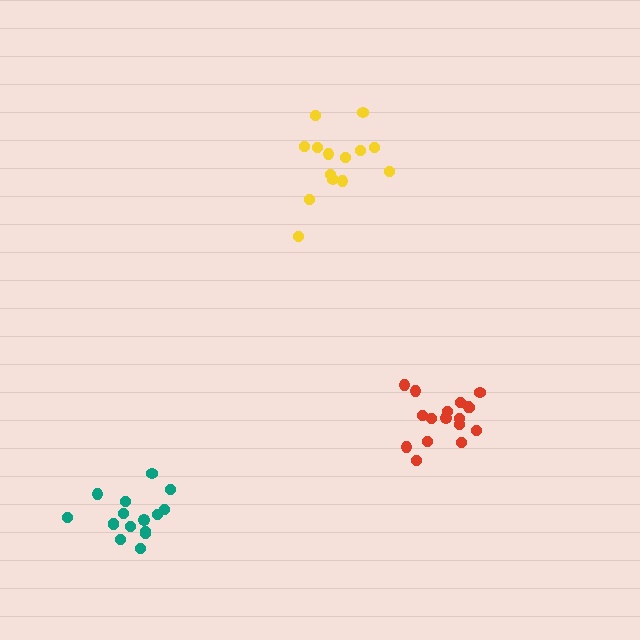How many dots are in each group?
Group 1: 14 dots, Group 2: 16 dots, Group 3: 17 dots (47 total).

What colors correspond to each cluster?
The clusters are colored: yellow, teal, red.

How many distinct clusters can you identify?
There are 3 distinct clusters.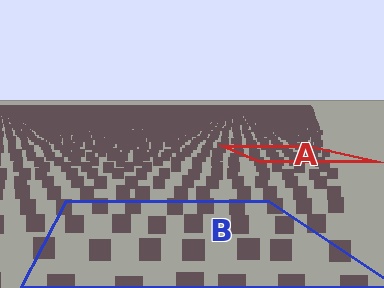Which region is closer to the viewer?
Region B is closer. The texture elements there are larger and more spread out.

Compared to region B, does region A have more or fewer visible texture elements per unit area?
Region A has more texture elements per unit area — they are packed more densely because it is farther away.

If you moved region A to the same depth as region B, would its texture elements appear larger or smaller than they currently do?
They would appear larger. At a closer depth, the same texture elements are projected at a bigger on-screen size.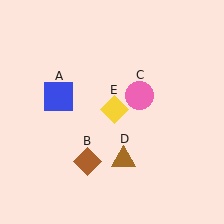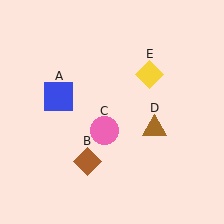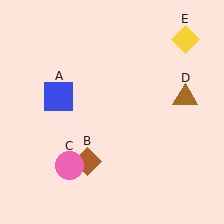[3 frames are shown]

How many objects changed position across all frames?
3 objects changed position: pink circle (object C), brown triangle (object D), yellow diamond (object E).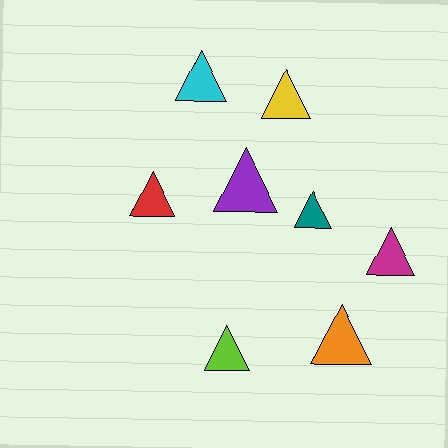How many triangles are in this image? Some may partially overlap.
There are 8 triangles.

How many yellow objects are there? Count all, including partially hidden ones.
There is 1 yellow object.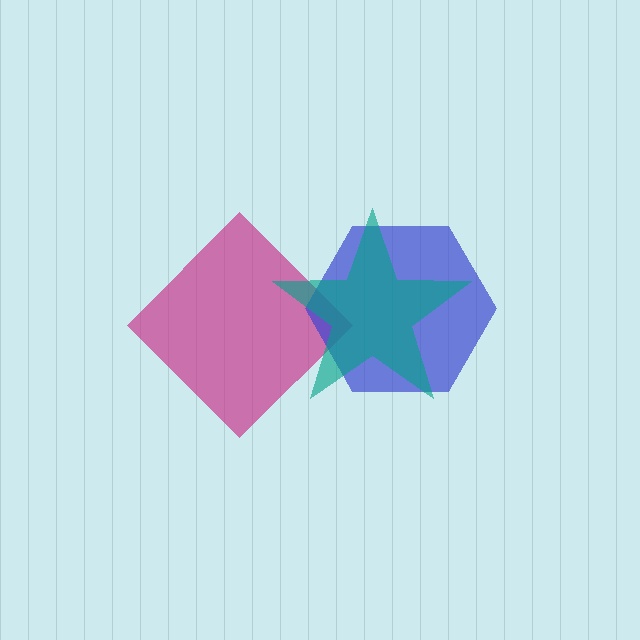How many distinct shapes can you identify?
There are 3 distinct shapes: a magenta diamond, a blue hexagon, a teal star.